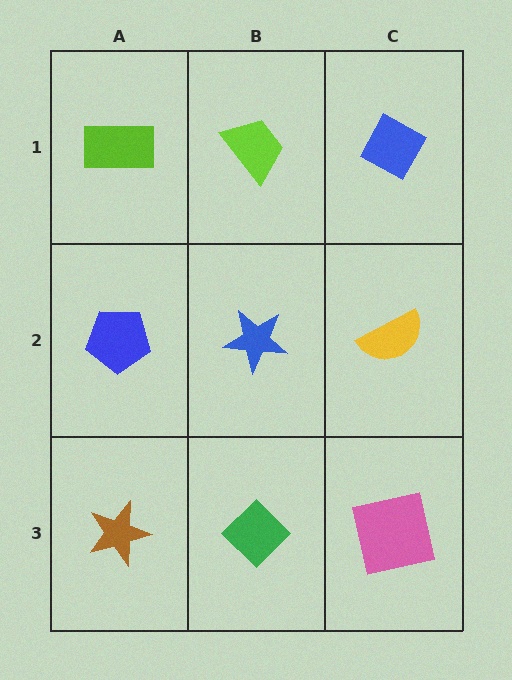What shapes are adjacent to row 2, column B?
A lime trapezoid (row 1, column B), a green diamond (row 3, column B), a blue pentagon (row 2, column A), a yellow semicircle (row 2, column C).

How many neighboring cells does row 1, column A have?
2.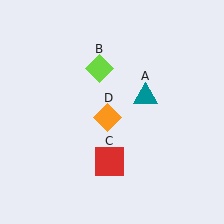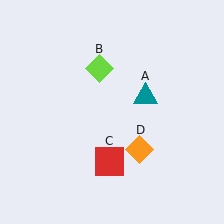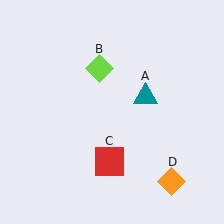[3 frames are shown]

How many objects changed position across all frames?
1 object changed position: orange diamond (object D).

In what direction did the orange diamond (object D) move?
The orange diamond (object D) moved down and to the right.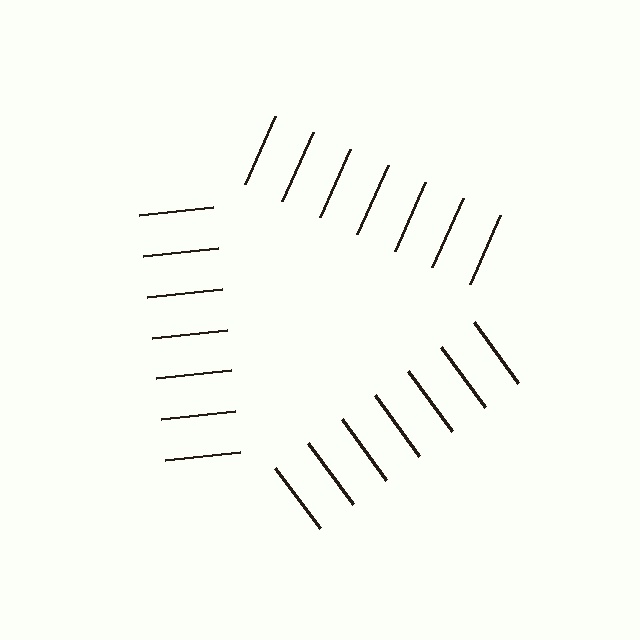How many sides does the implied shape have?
3 sides — the line-ends trace a triangle.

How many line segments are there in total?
21 — 7 along each of the 3 edges.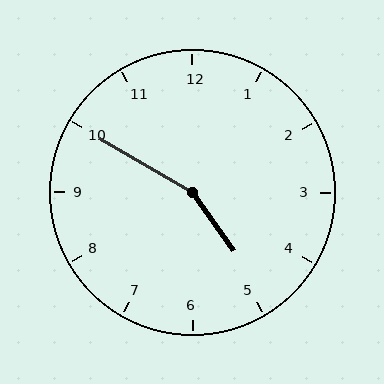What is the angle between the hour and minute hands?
Approximately 155 degrees.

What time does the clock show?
4:50.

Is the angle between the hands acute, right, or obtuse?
It is obtuse.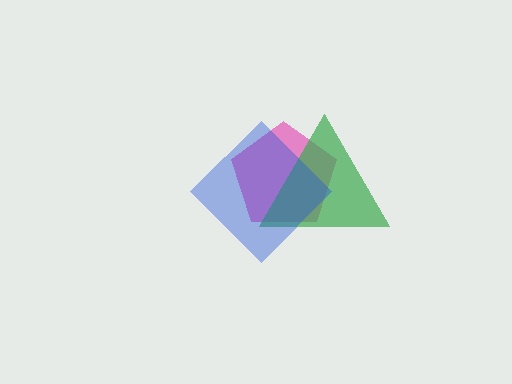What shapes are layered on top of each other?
The layered shapes are: a pink pentagon, a green triangle, a blue diamond.